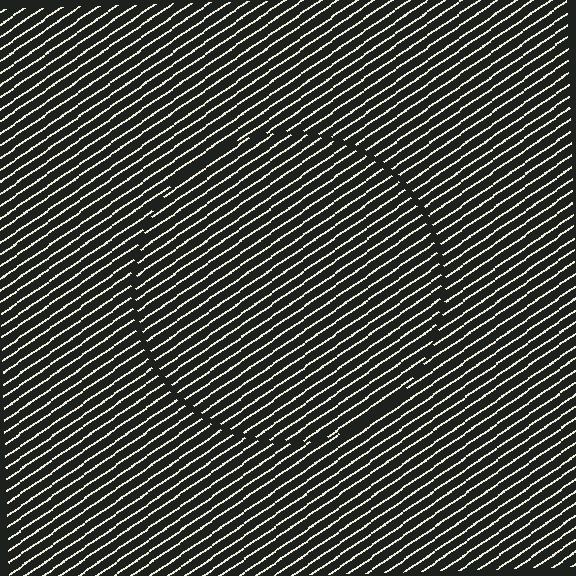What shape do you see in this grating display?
An illusory circle. The interior of the shape contains the same grating, shifted by half a period — the contour is defined by the phase discontinuity where line-ends from the inner and outer gratings abut.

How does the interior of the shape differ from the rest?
The interior of the shape contains the same grating, shifted by half a period — the contour is defined by the phase discontinuity where line-ends from the inner and outer gratings abut.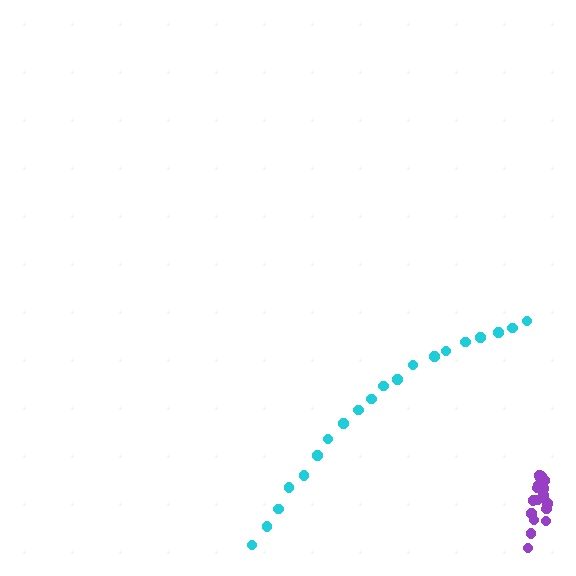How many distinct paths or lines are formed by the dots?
There are 2 distinct paths.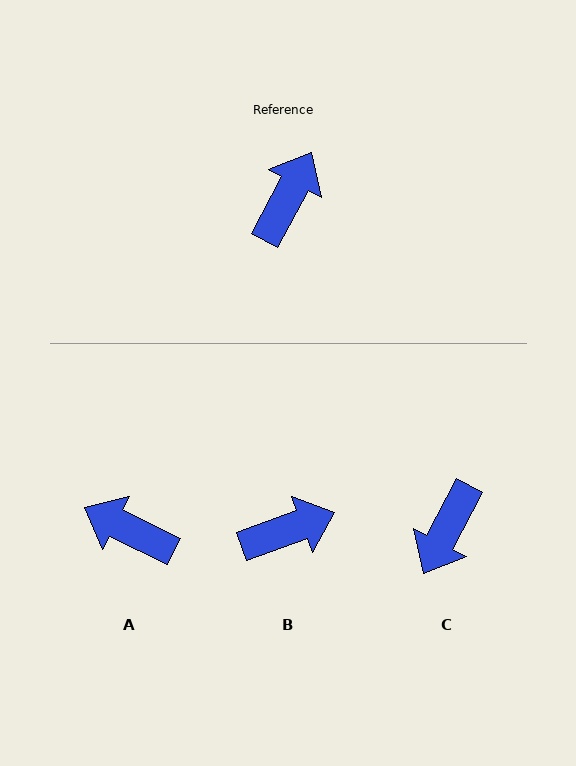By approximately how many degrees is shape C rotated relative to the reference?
Approximately 179 degrees clockwise.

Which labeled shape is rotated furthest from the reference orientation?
C, about 179 degrees away.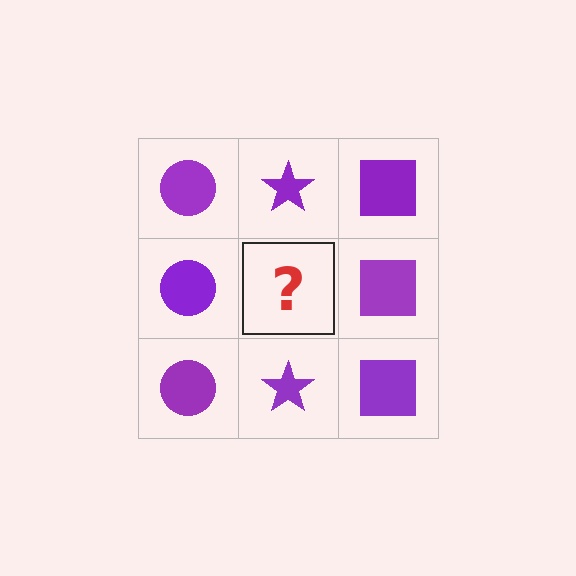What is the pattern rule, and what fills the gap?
The rule is that each column has a consistent shape. The gap should be filled with a purple star.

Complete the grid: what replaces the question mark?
The question mark should be replaced with a purple star.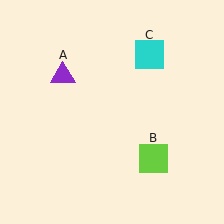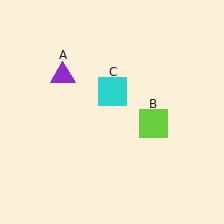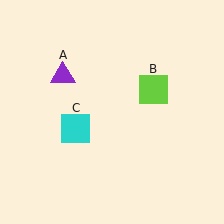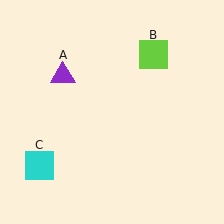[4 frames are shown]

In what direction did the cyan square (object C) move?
The cyan square (object C) moved down and to the left.